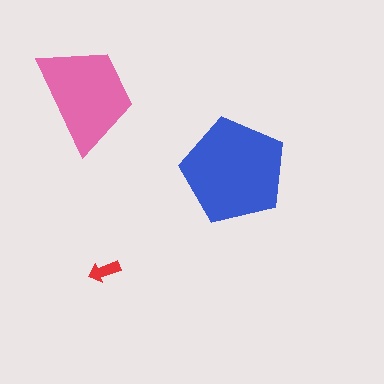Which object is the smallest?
The red arrow.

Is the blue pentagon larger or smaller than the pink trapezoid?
Larger.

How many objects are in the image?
There are 3 objects in the image.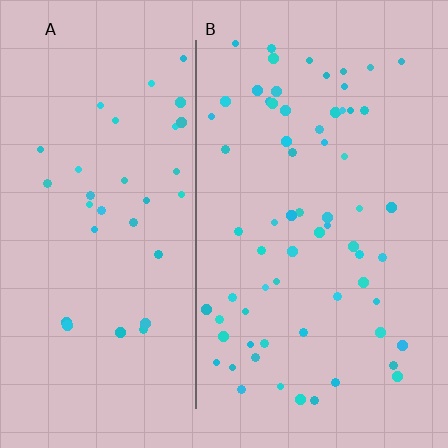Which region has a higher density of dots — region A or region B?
B (the right).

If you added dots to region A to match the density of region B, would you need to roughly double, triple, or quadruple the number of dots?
Approximately double.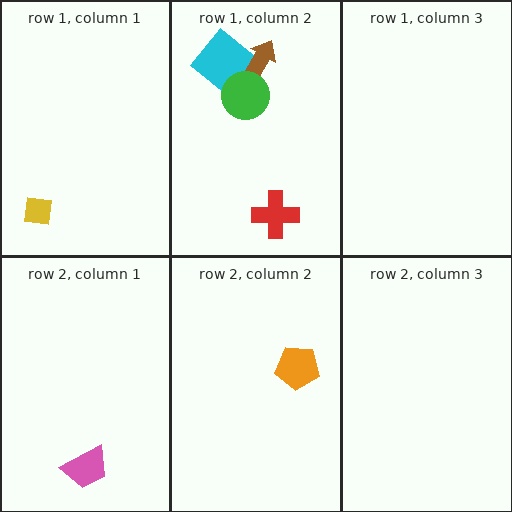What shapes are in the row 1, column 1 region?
The yellow square.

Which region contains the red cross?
The row 1, column 2 region.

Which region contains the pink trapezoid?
The row 2, column 1 region.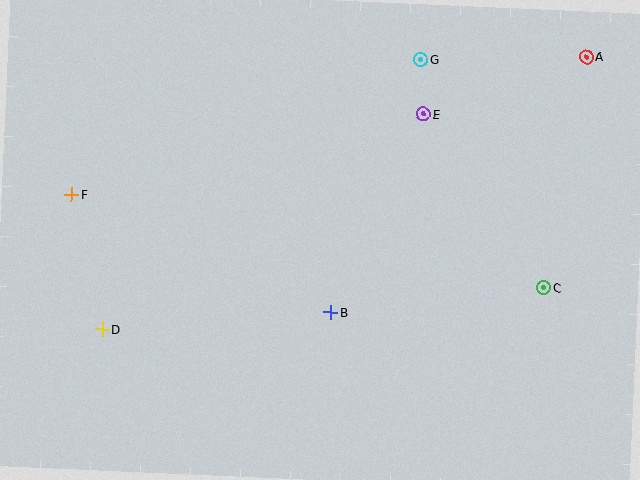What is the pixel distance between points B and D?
The distance between B and D is 229 pixels.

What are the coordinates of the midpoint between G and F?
The midpoint between G and F is at (246, 127).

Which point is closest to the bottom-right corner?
Point C is closest to the bottom-right corner.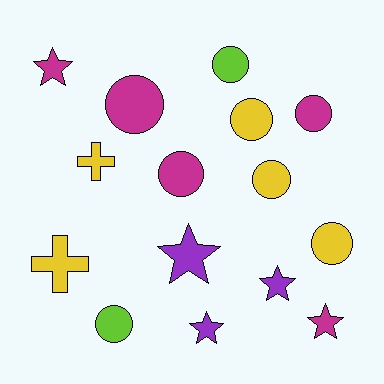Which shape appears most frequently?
Circle, with 8 objects.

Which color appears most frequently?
Yellow, with 5 objects.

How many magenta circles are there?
There are 3 magenta circles.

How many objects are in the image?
There are 15 objects.